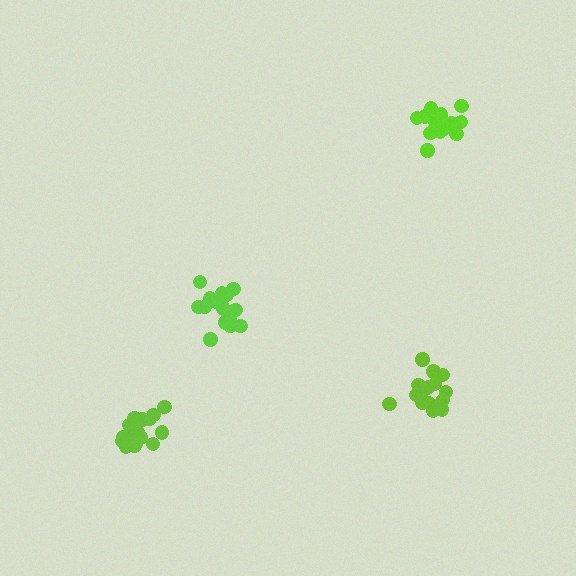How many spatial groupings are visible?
There are 4 spatial groupings.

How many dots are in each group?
Group 1: 17 dots, Group 2: 19 dots, Group 3: 17 dots, Group 4: 16 dots (69 total).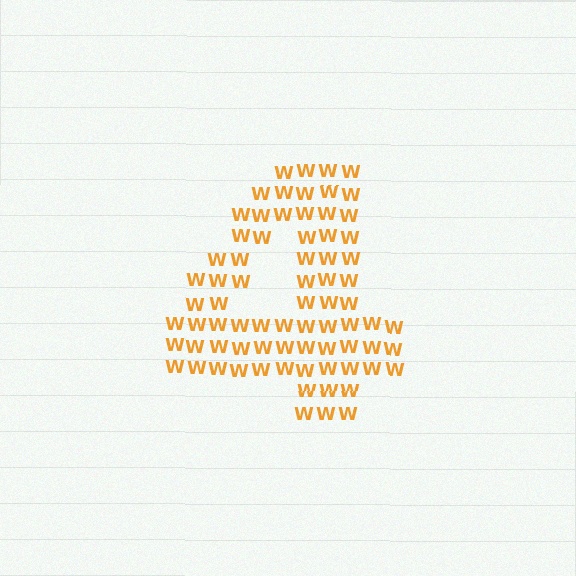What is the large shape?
The large shape is the digit 4.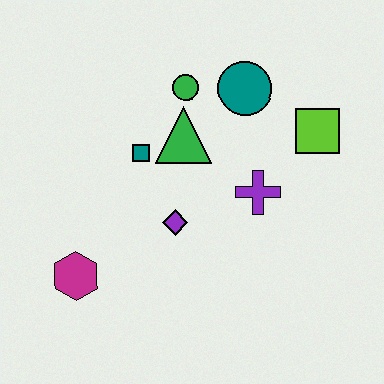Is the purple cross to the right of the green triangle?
Yes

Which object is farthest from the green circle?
The magenta hexagon is farthest from the green circle.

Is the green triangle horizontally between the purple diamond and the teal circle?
Yes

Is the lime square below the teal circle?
Yes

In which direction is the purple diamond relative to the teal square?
The purple diamond is below the teal square.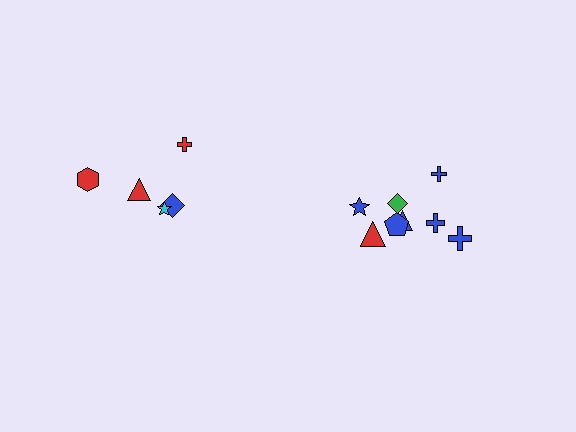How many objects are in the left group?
There are 5 objects.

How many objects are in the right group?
There are 8 objects.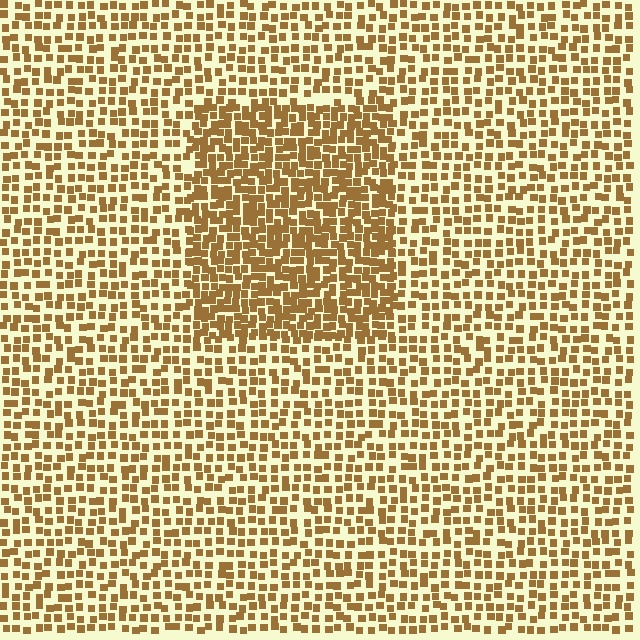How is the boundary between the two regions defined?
The boundary is defined by a change in element density (approximately 1.8x ratio). All elements are the same color, size, and shape.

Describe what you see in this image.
The image contains small brown elements arranged at two different densities. A rectangle-shaped region is visible where the elements are more densely packed than the surrounding area.